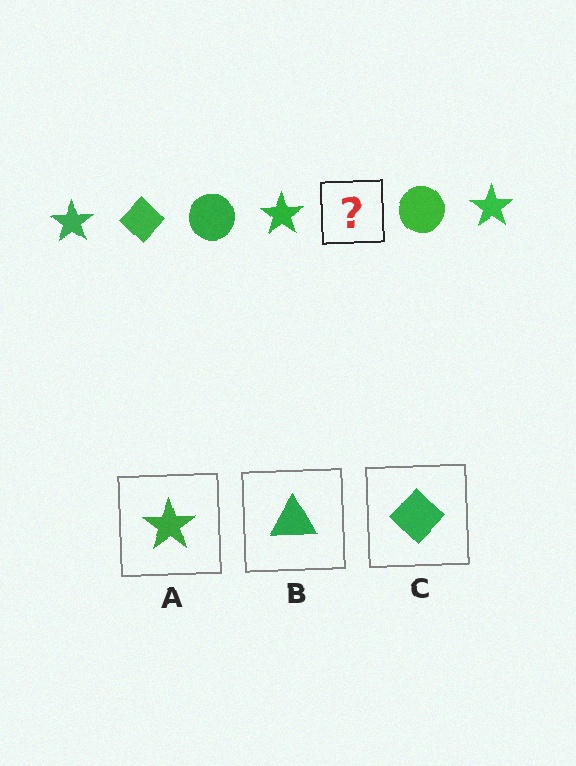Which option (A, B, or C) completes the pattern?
C.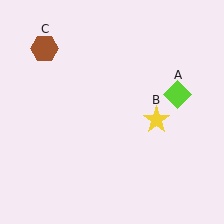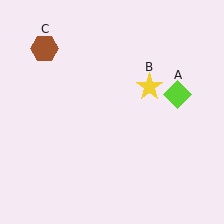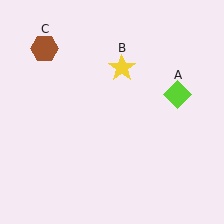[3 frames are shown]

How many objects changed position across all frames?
1 object changed position: yellow star (object B).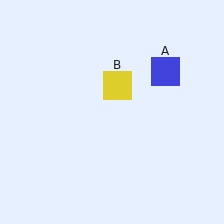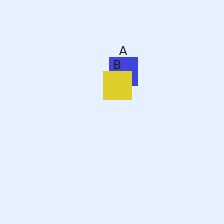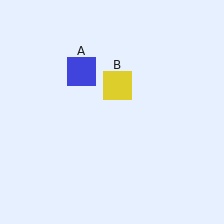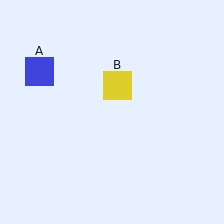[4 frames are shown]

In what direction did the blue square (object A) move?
The blue square (object A) moved left.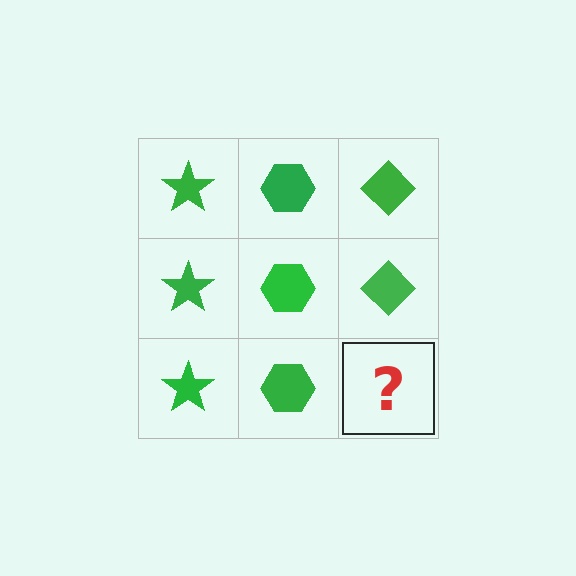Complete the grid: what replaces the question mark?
The question mark should be replaced with a green diamond.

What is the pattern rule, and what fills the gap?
The rule is that each column has a consistent shape. The gap should be filled with a green diamond.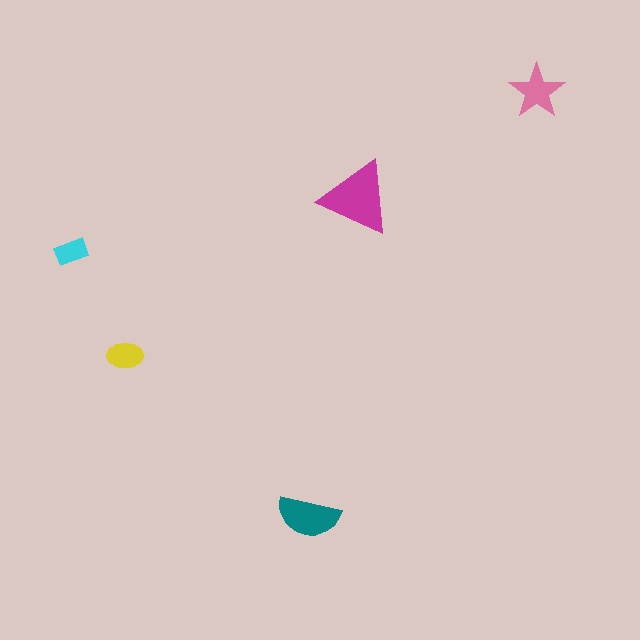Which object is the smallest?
The cyan rectangle.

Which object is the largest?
The magenta triangle.